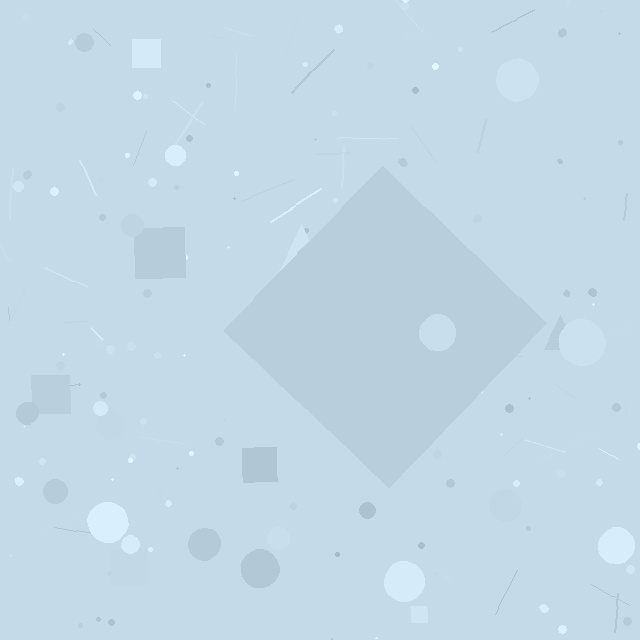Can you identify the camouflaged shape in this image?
The camouflaged shape is a diamond.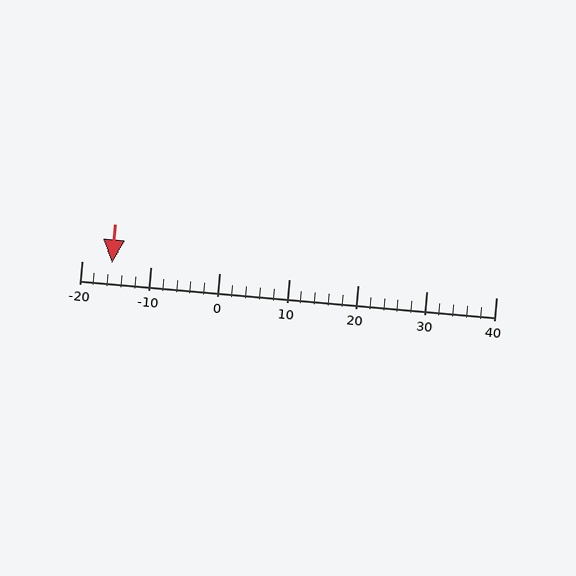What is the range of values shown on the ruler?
The ruler shows values from -20 to 40.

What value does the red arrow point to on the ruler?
The red arrow points to approximately -16.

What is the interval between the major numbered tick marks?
The major tick marks are spaced 10 units apart.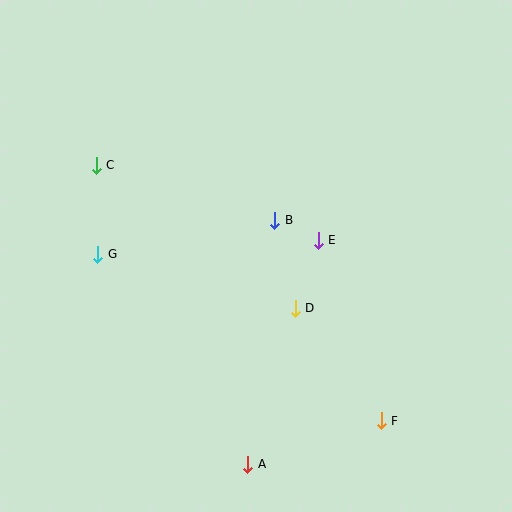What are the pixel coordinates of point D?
Point D is at (295, 308).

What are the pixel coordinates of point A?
Point A is at (248, 464).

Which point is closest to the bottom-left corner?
Point A is closest to the bottom-left corner.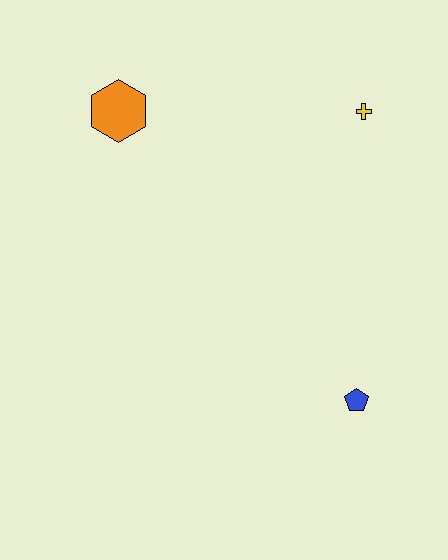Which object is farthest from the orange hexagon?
The blue pentagon is farthest from the orange hexagon.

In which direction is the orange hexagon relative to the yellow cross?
The orange hexagon is to the left of the yellow cross.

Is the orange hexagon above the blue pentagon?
Yes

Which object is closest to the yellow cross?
The orange hexagon is closest to the yellow cross.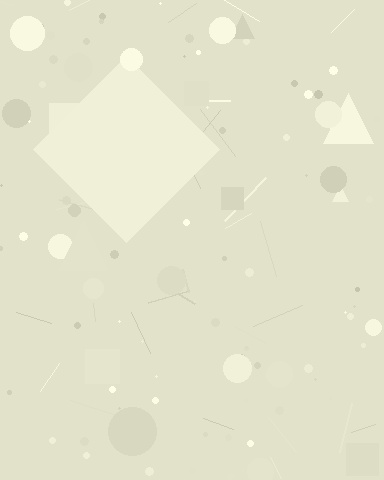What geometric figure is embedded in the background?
A diamond is embedded in the background.